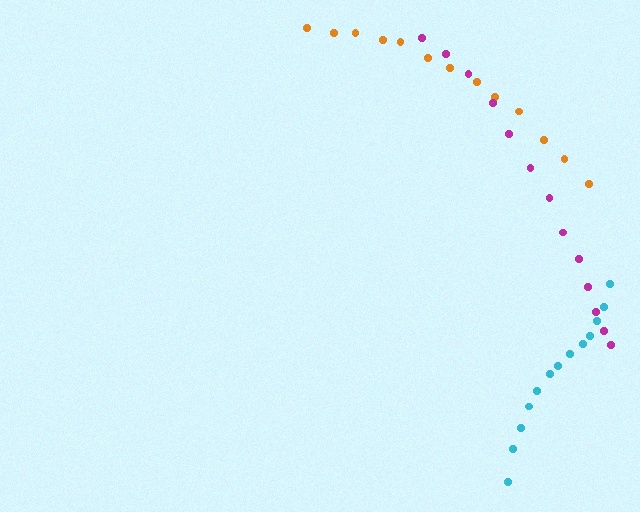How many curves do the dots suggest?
There are 3 distinct paths.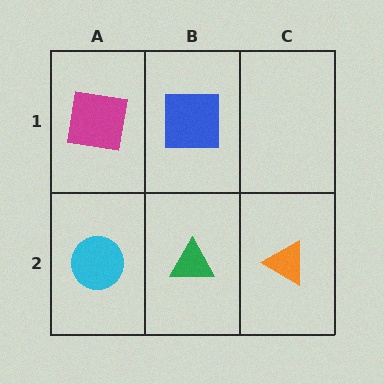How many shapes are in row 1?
2 shapes.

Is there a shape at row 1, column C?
No, that cell is empty.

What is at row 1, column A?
A magenta square.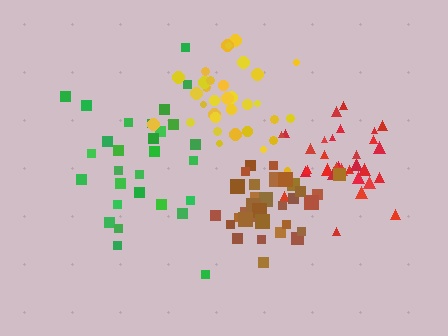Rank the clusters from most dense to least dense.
brown, red, yellow, green.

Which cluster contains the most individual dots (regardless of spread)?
Yellow (33).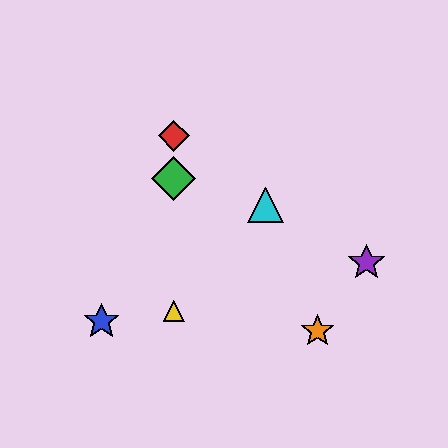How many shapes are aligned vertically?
3 shapes (the red diamond, the green diamond, the yellow triangle) are aligned vertically.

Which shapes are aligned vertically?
The red diamond, the green diamond, the yellow triangle are aligned vertically.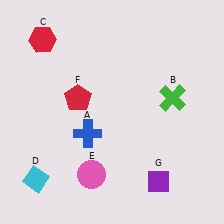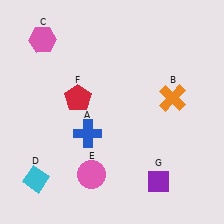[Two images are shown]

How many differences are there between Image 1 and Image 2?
There are 2 differences between the two images.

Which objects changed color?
B changed from green to orange. C changed from red to pink.